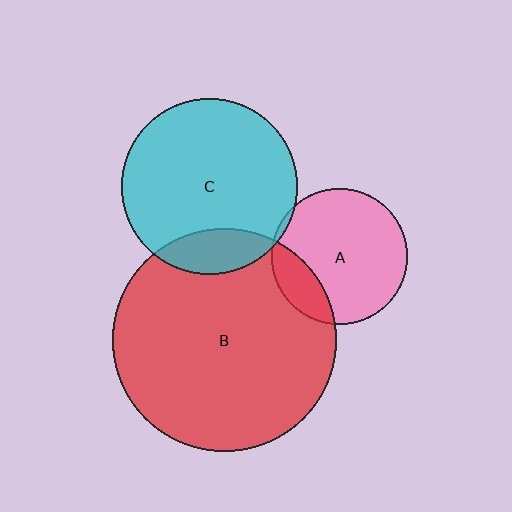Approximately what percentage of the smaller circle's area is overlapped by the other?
Approximately 20%.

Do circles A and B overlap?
Yes.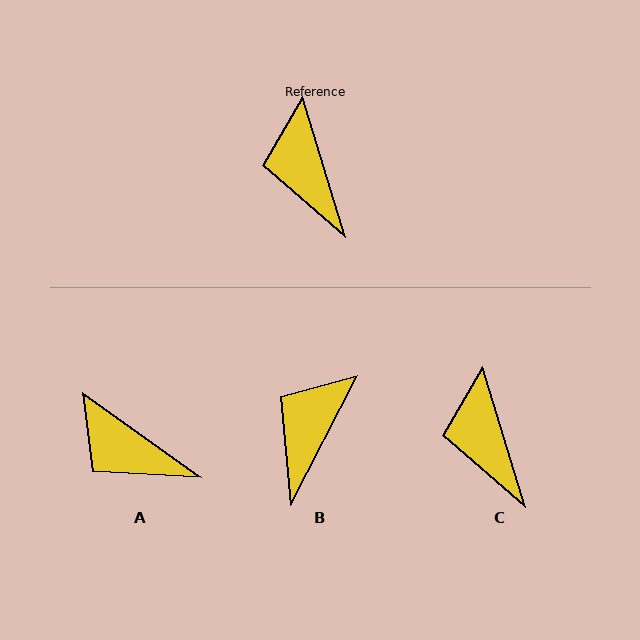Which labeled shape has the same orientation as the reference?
C.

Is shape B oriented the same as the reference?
No, it is off by about 44 degrees.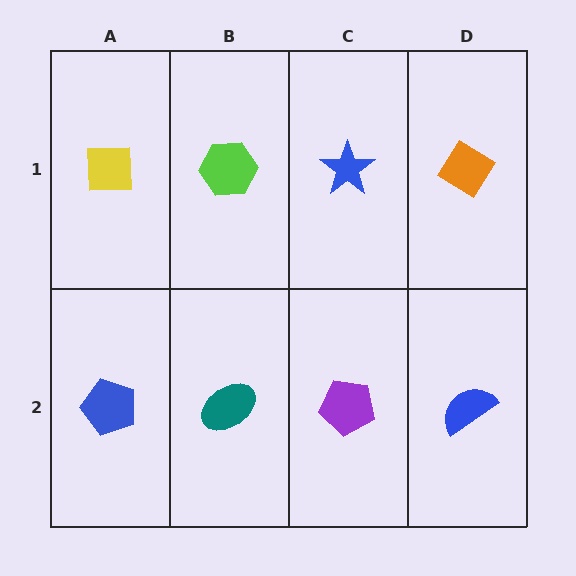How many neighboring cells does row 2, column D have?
2.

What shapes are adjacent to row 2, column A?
A yellow square (row 1, column A), a teal ellipse (row 2, column B).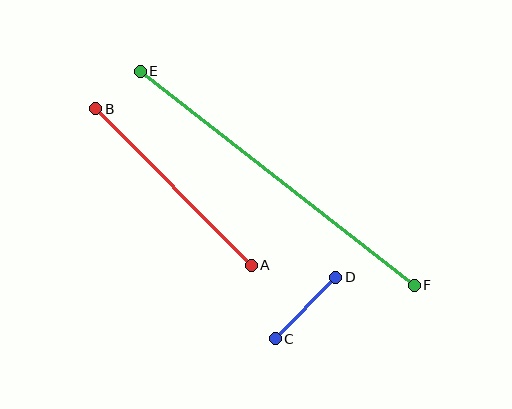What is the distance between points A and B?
The distance is approximately 220 pixels.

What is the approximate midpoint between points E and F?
The midpoint is at approximately (277, 178) pixels.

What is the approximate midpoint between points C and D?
The midpoint is at approximately (306, 308) pixels.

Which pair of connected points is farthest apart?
Points E and F are farthest apart.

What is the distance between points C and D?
The distance is approximately 86 pixels.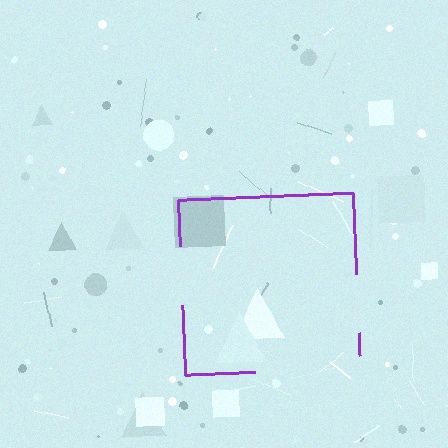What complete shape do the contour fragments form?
The contour fragments form a square.